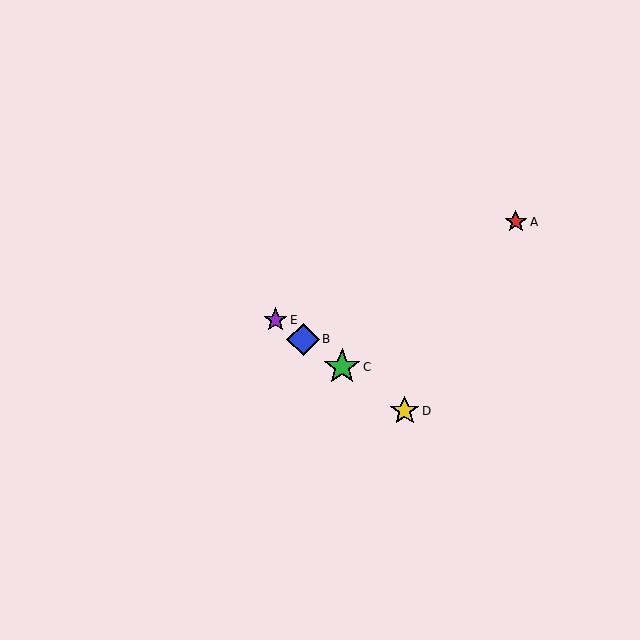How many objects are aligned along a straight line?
4 objects (B, C, D, E) are aligned along a straight line.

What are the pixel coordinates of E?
Object E is at (275, 320).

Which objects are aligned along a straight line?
Objects B, C, D, E are aligned along a straight line.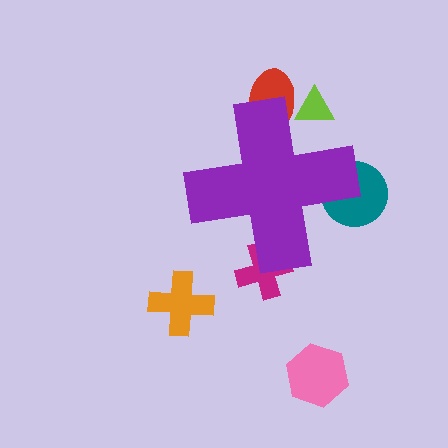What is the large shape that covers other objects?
A purple cross.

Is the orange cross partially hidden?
No, the orange cross is fully visible.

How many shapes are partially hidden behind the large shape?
4 shapes are partially hidden.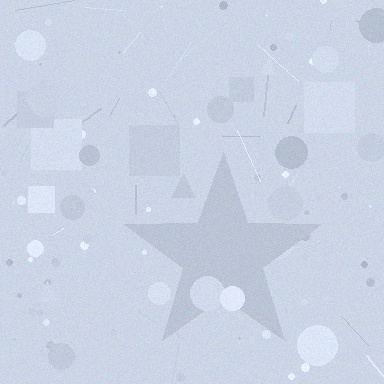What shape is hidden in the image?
A star is hidden in the image.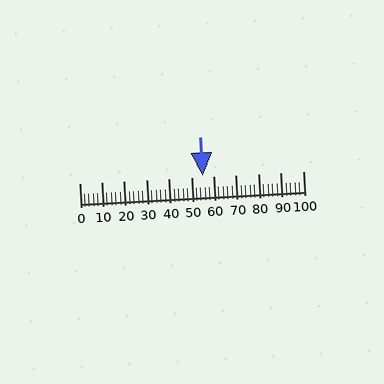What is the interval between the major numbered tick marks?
The major tick marks are spaced 10 units apart.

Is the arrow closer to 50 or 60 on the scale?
The arrow is closer to 60.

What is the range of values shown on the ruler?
The ruler shows values from 0 to 100.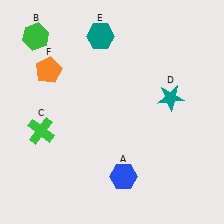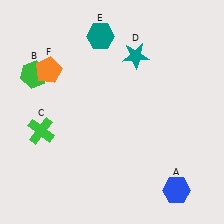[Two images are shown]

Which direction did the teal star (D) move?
The teal star (D) moved up.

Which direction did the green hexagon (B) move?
The green hexagon (B) moved down.